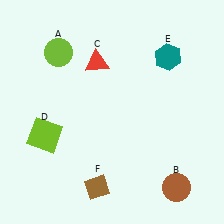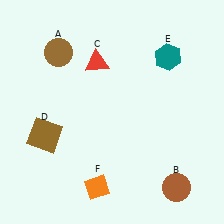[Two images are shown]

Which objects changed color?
A changed from lime to brown. D changed from lime to brown. F changed from brown to orange.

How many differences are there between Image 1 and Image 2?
There are 3 differences between the two images.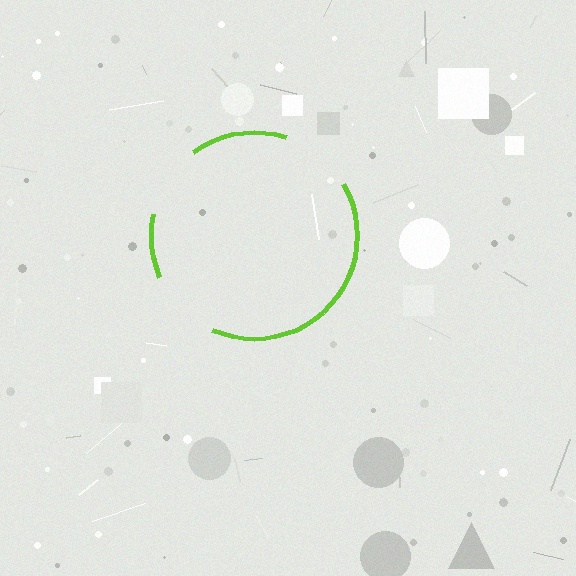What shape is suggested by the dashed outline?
The dashed outline suggests a circle.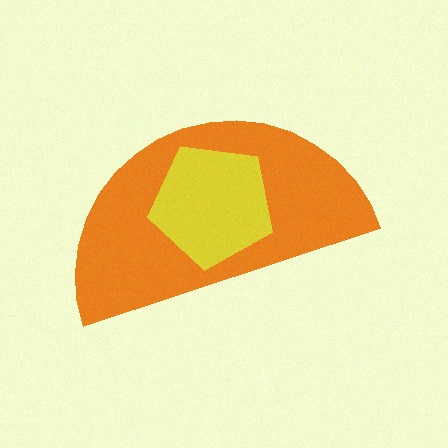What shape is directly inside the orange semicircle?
The yellow pentagon.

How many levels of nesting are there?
2.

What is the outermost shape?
The orange semicircle.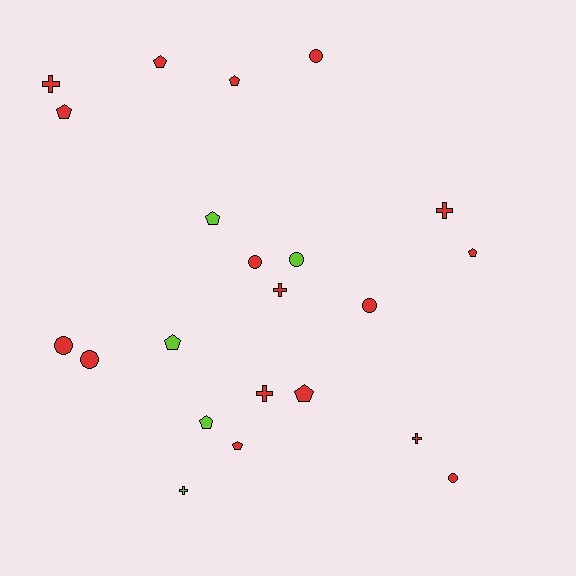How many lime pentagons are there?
There are 3 lime pentagons.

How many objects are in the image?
There are 22 objects.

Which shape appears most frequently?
Pentagon, with 9 objects.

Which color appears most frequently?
Red, with 17 objects.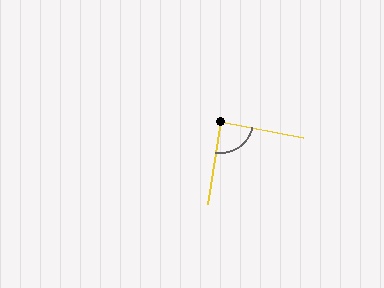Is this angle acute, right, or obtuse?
It is approximately a right angle.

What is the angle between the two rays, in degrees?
Approximately 88 degrees.